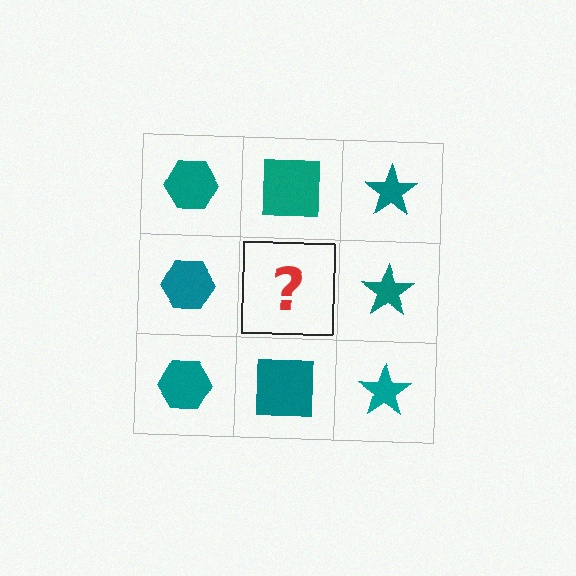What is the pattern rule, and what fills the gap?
The rule is that each column has a consistent shape. The gap should be filled with a teal square.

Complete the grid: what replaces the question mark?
The question mark should be replaced with a teal square.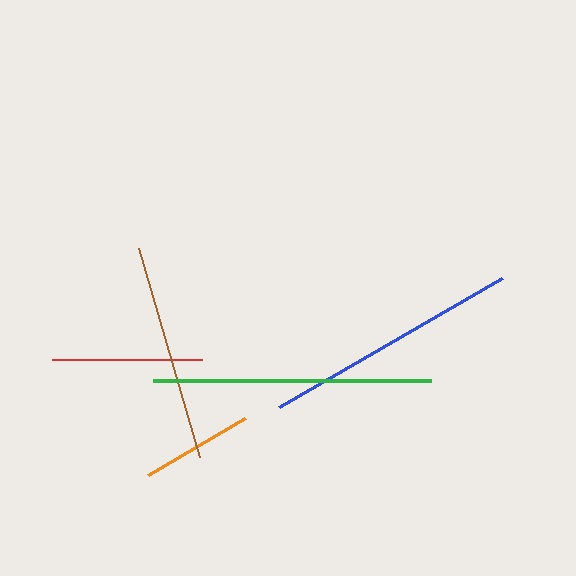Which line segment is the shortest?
The orange line is the shortest at approximately 113 pixels.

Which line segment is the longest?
The green line is the longest at approximately 278 pixels.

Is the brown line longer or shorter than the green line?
The green line is longer than the brown line.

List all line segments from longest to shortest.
From longest to shortest: green, blue, brown, red, orange.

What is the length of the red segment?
The red segment is approximately 149 pixels long.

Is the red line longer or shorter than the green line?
The green line is longer than the red line.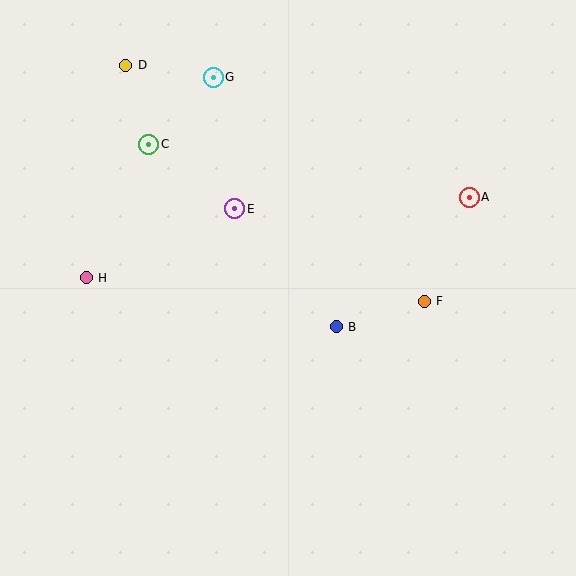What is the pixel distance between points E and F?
The distance between E and F is 211 pixels.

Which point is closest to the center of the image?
Point B at (336, 327) is closest to the center.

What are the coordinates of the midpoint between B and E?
The midpoint between B and E is at (285, 268).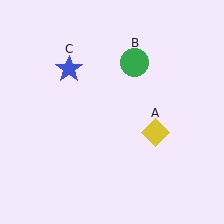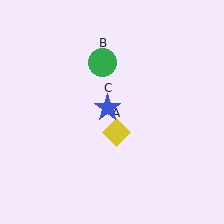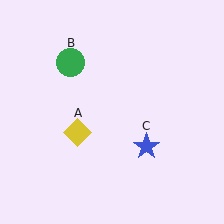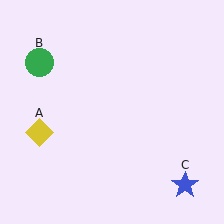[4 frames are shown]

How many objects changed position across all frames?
3 objects changed position: yellow diamond (object A), green circle (object B), blue star (object C).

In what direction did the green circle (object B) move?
The green circle (object B) moved left.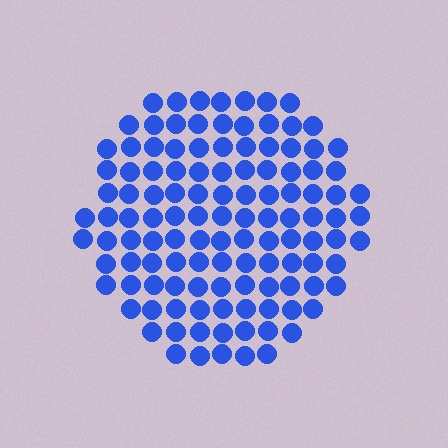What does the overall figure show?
The overall figure shows a circle.